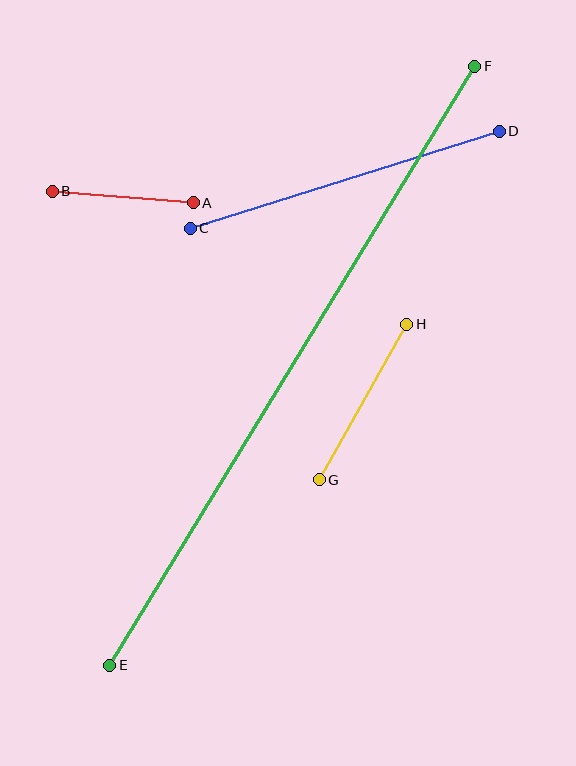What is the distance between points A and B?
The distance is approximately 142 pixels.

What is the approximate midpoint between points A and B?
The midpoint is at approximately (123, 197) pixels.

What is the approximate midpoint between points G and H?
The midpoint is at approximately (363, 402) pixels.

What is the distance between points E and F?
The distance is approximately 702 pixels.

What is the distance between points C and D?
The distance is approximately 324 pixels.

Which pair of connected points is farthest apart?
Points E and F are farthest apart.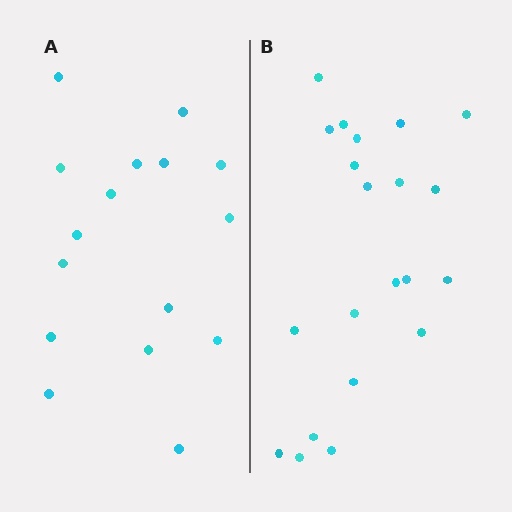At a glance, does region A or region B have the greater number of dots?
Region B (the right region) has more dots.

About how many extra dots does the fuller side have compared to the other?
Region B has about 5 more dots than region A.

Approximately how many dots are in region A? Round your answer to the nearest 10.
About 20 dots. (The exact count is 16, which rounds to 20.)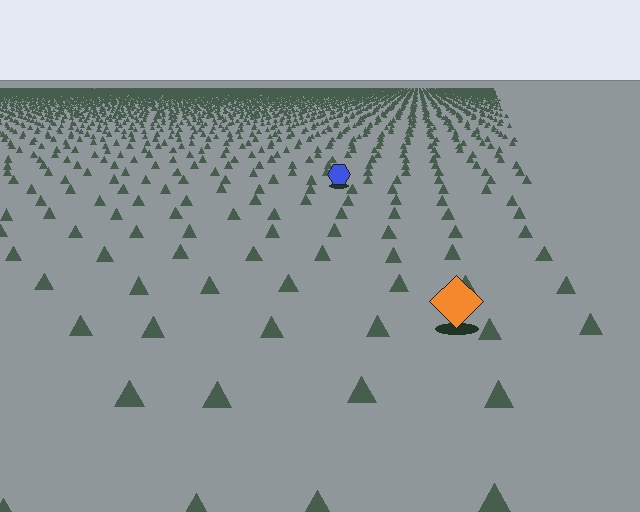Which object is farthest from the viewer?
The blue hexagon is farthest from the viewer. It appears smaller and the ground texture around it is denser.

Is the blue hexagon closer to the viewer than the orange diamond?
No. The orange diamond is closer — you can tell from the texture gradient: the ground texture is coarser near it.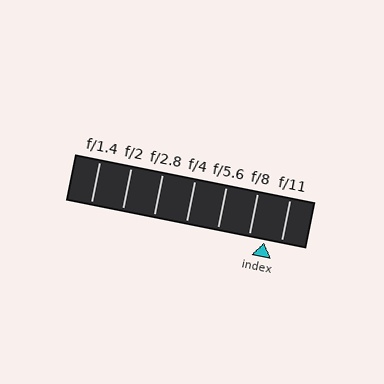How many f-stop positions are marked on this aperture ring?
There are 7 f-stop positions marked.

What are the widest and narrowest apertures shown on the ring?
The widest aperture shown is f/1.4 and the narrowest is f/11.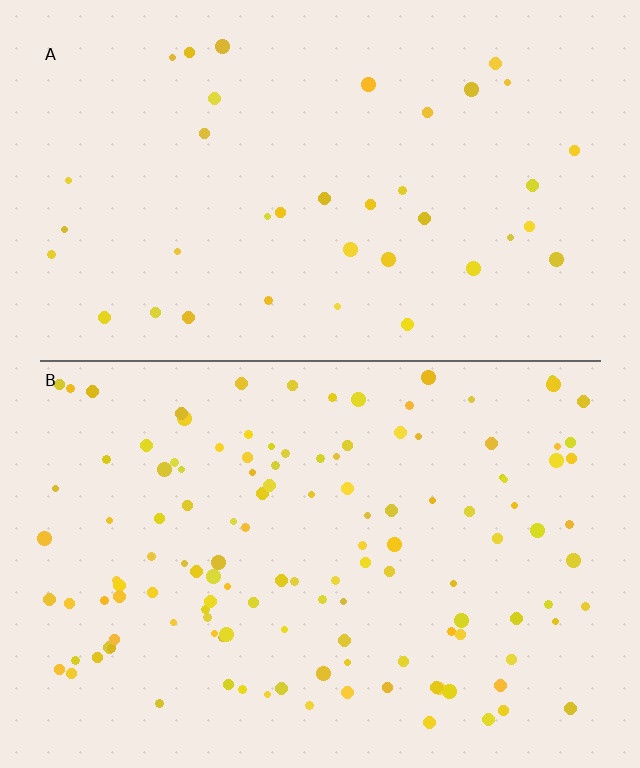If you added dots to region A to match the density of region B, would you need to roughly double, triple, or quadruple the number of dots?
Approximately triple.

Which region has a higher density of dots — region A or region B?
B (the bottom).